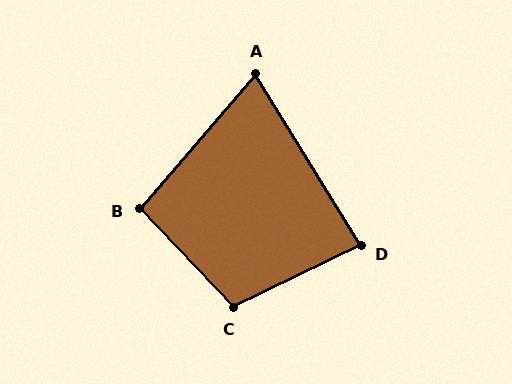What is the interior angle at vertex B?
Approximately 96 degrees (obtuse).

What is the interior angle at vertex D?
Approximately 84 degrees (acute).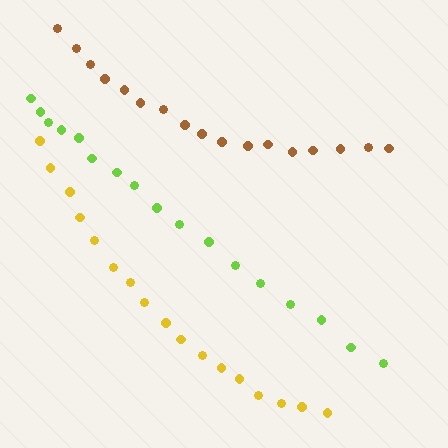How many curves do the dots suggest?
There are 3 distinct paths.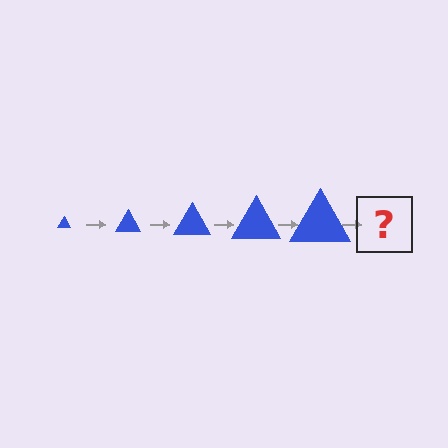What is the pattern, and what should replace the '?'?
The pattern is that the triangle gets progressively larger each step. The '?' should be a blue triangle, larger than the previous one.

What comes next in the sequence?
The next element should be a blue triangle, larger than the previous one.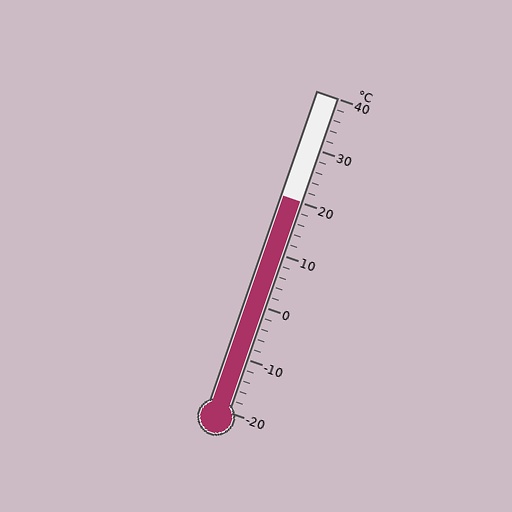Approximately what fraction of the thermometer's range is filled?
The thermometer is filled to approximately 65% of its range.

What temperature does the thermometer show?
The thermometer shows approximately 20°C.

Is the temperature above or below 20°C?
The temperature is at 20°C.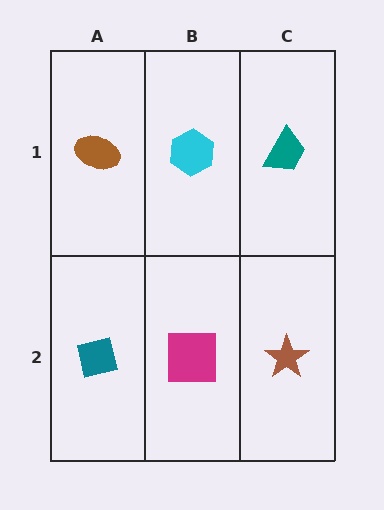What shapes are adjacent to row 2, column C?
A teal trapezoid (row 1, column C), a magenta square (row 2, column B).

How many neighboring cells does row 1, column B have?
3.